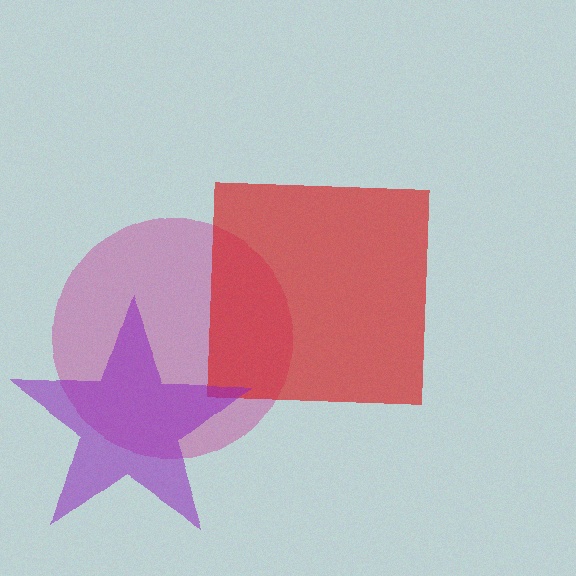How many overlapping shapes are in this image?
There are 3 overlapping shapes in the image.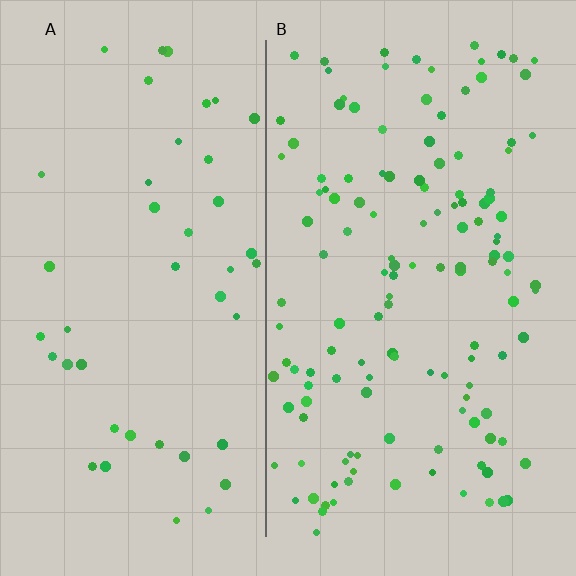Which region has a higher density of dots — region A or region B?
B (the right).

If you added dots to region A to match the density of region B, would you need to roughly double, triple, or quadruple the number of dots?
Approximately triple.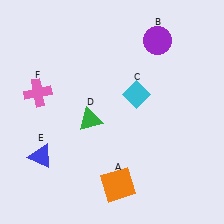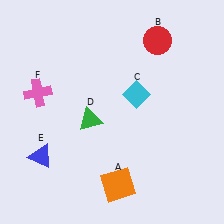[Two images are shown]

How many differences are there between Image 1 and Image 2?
There is 1 difference between the two images.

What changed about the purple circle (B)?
In Image 1, B is purple. In Image 2, it changed to red.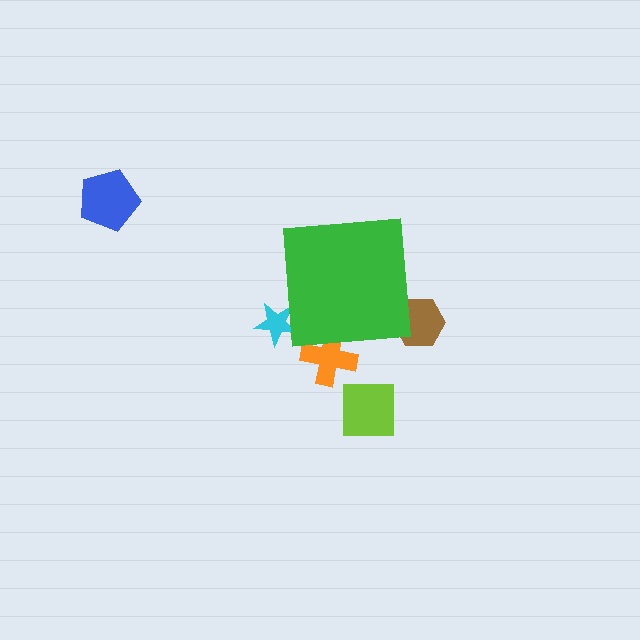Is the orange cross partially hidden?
Yes, the orange cross is partially hidden behind the green square.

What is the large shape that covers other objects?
A green square.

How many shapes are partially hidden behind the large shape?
3 shapes are partially hidden.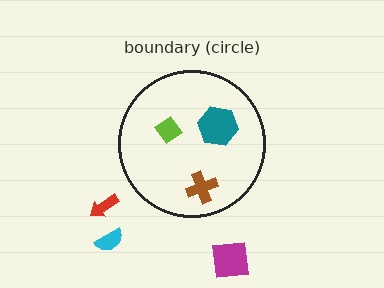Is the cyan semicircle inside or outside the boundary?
Outside.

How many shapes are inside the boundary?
3 inside, 3 outside.